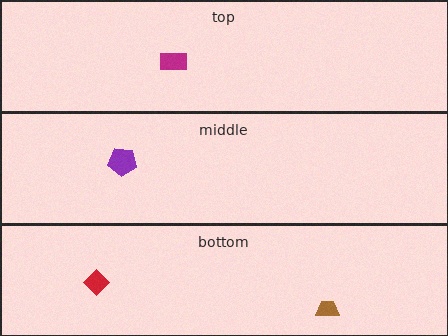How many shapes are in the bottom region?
2.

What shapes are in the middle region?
The purple pentagon.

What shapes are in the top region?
The magenta rectangle.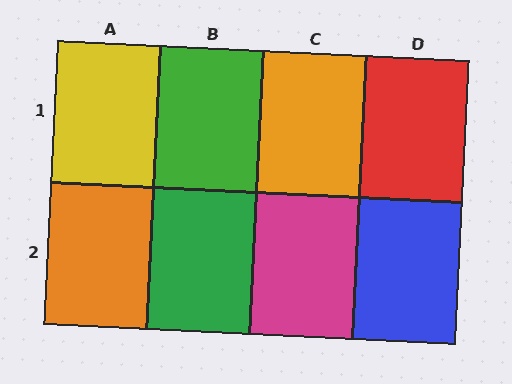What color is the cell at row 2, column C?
Magenta.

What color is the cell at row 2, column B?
Green.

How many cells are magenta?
1 cell is magenta.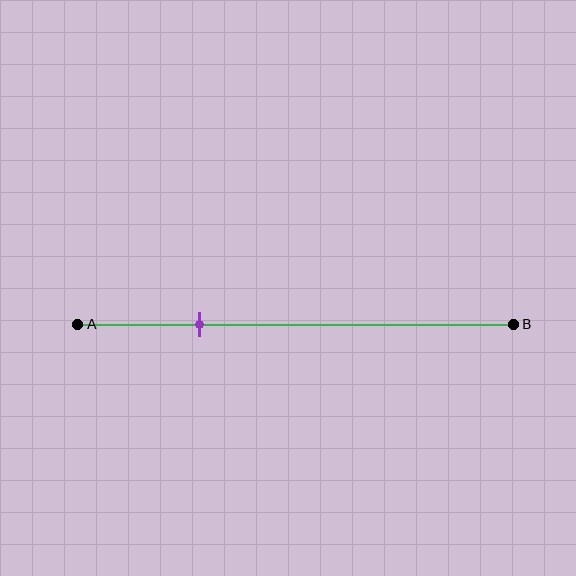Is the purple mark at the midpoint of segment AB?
No, the mark is at about 30% from A, not at the 50% midpoint.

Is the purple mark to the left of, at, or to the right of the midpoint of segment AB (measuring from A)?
The purple mark is to the left of the midpoint of segment AB.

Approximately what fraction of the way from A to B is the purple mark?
The purple mark is approximately 30% of the way from A to B.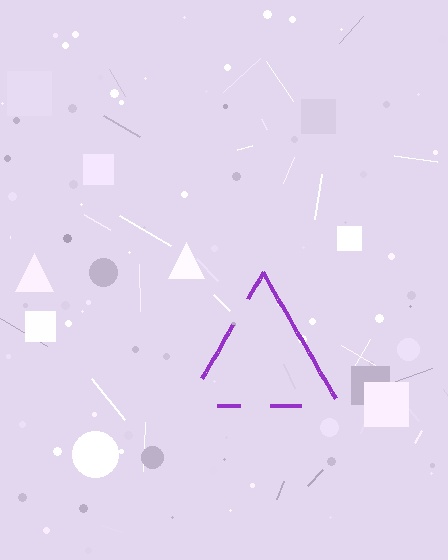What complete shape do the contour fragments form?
The contour fragments form a triangle.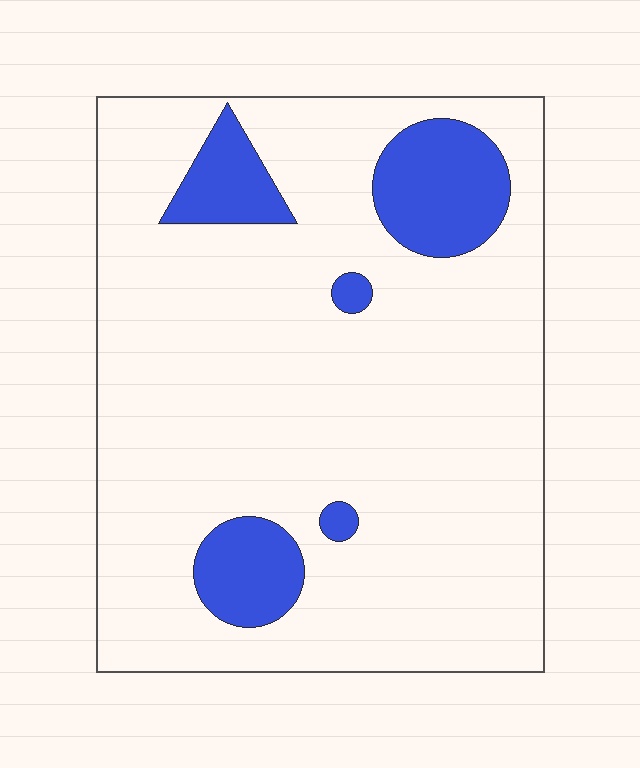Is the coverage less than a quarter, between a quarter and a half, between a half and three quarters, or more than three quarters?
Less than a quarter.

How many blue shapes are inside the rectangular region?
5.